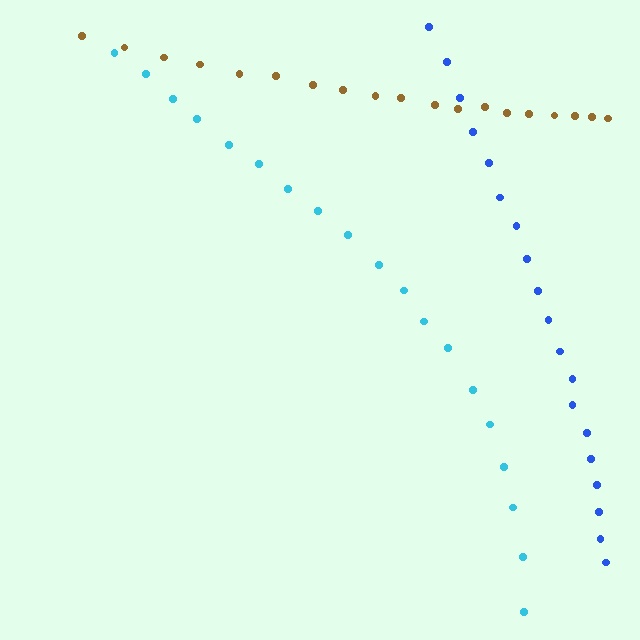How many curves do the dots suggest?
There are 3 distinct paths.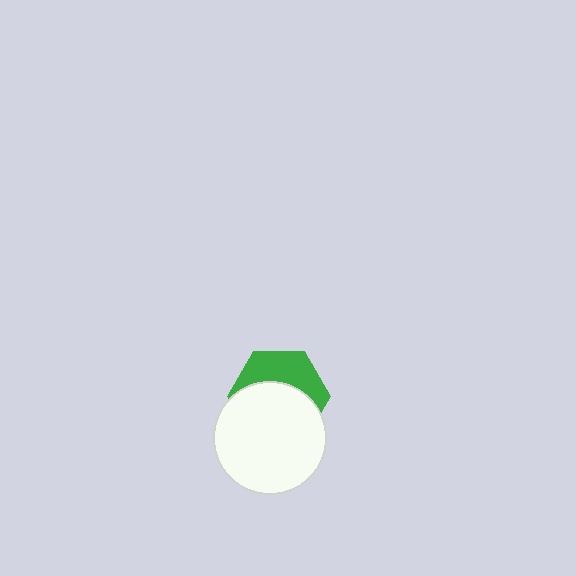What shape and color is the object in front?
The object in front is a white circle.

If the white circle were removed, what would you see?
You would see the complete green hexagon.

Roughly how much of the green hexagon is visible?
A small part of it is visible (roughly 41%).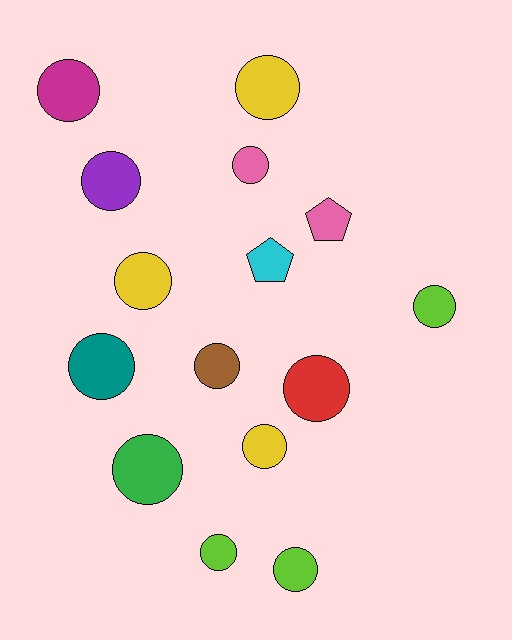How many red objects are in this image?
There is 1 red object.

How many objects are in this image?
There are 15 objects.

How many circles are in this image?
There are 13 circles.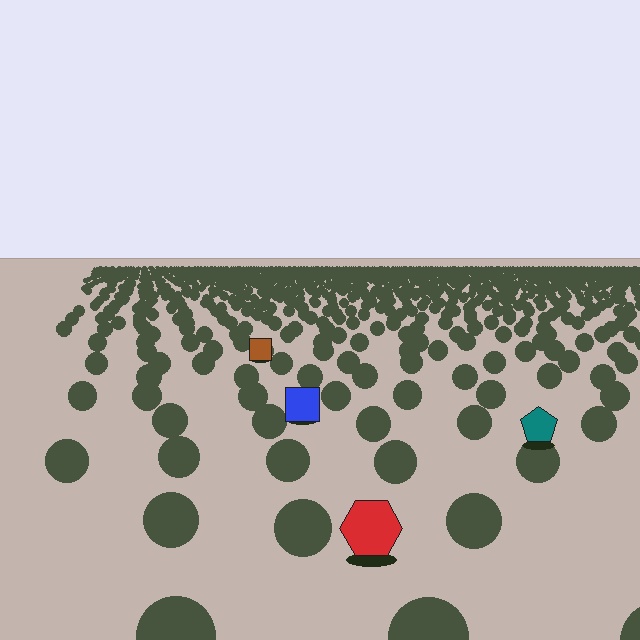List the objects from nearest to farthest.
From nearest to farthest: the red hexagon, the teal pentagon, the blue square, the brown square.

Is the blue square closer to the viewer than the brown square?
Yes. The blue square is closer — you can tell from the texture gradient: the ground texture is coarser near it.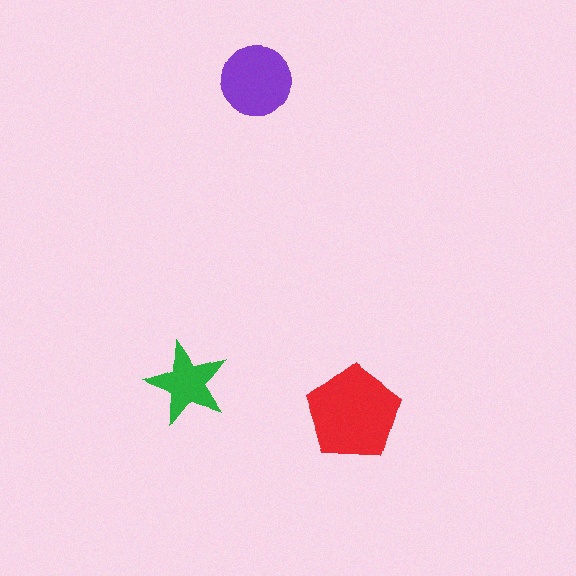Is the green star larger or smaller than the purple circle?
Smaller.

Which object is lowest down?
The red pentagon is bottommost.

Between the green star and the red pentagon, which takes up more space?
The red pentagon.